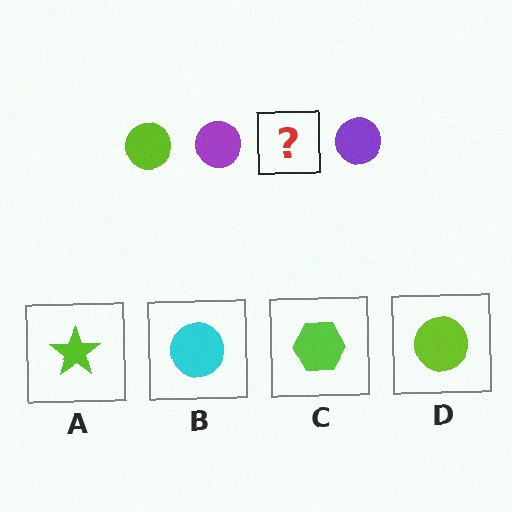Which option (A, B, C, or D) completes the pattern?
D.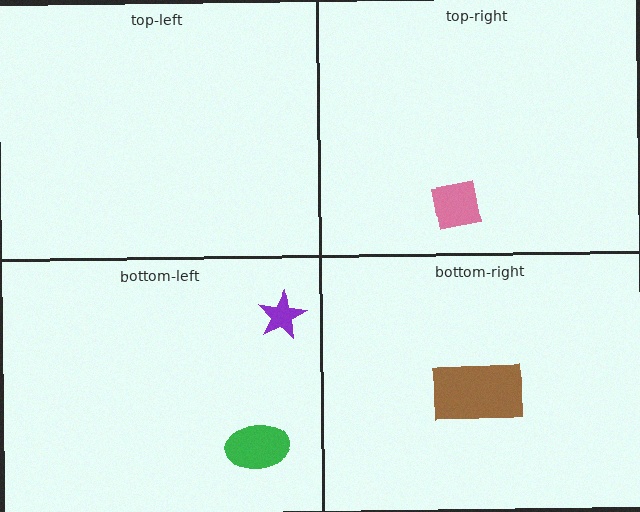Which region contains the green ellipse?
The bottom-left region.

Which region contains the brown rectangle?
The bottom-right region.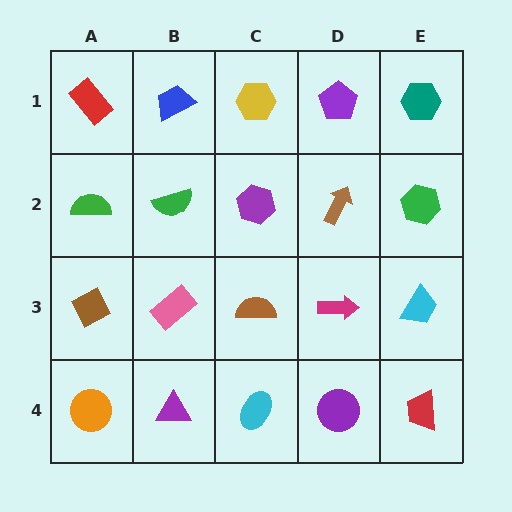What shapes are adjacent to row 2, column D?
A purple pentagon (row 1, column D), a magenta arrow (row 3, column D), a purple hexagon (row 2, column C), a green hexagon (row 2, column E).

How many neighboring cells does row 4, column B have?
3.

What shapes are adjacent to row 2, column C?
A yellow hexagon (row 1, column C), a brown semicircle (row 3, column C), a green semicircle (row 2, column B), a brown arrow (row 2, column D).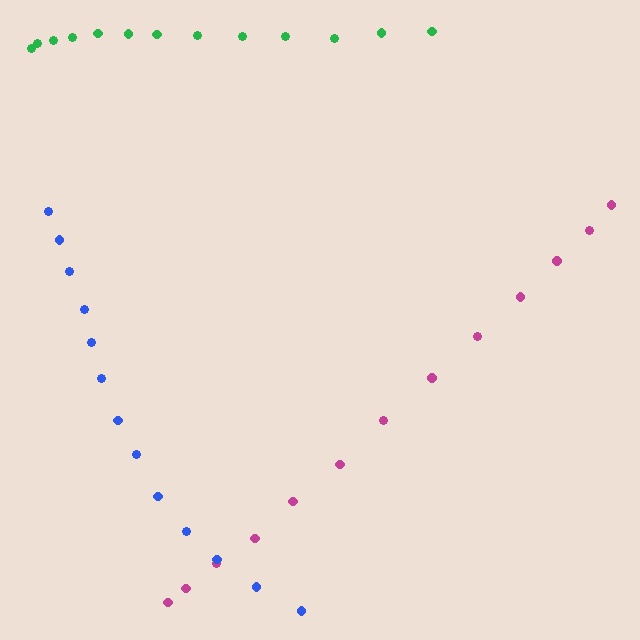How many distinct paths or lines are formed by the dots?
There are 3 distinct paths.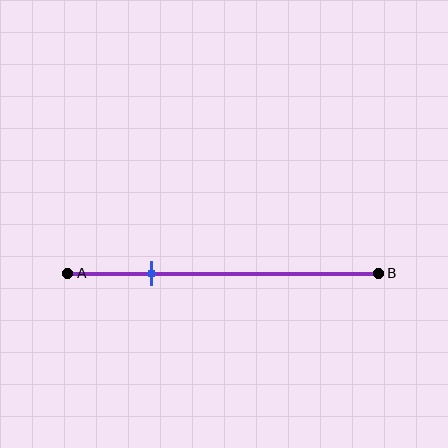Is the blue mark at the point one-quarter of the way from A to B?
Yes, the mark is approximately at the one-quarter point.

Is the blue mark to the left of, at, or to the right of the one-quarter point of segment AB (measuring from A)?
The blue mark is approximately at the one-quarter point of segment AB.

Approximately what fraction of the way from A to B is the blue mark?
The blue mark is approximately 25% of the way from A to B.